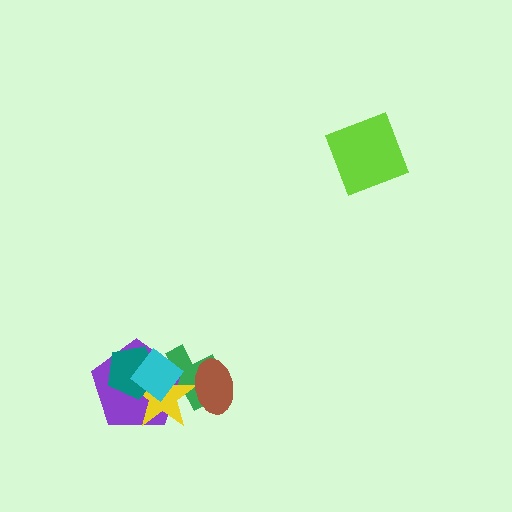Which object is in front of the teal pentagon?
The cyan diamond is in front of the teal pentagon.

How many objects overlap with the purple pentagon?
4 objects overlap with the purple pentagon.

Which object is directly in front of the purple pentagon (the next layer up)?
The yellow star is directly in front of the purple pentagon.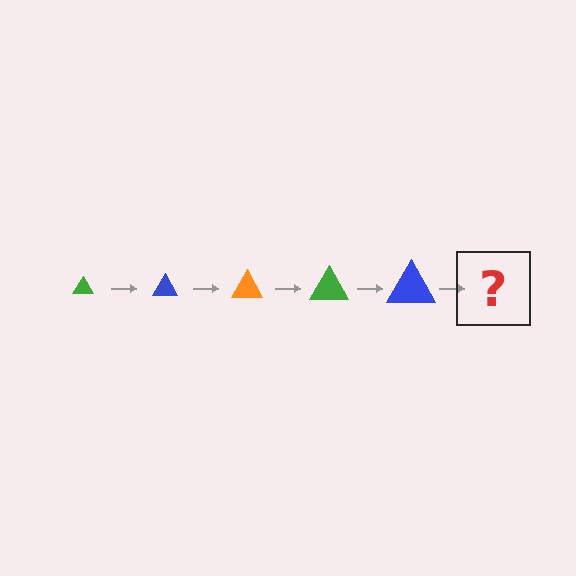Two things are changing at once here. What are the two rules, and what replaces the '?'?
The two rules are that the triangle grows larger each step and the color cycles through green, blue, and orange. The '?' should be an orange triangle, larger than the previous one.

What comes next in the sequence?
The next element should be an orange triangle, larger than the previous one.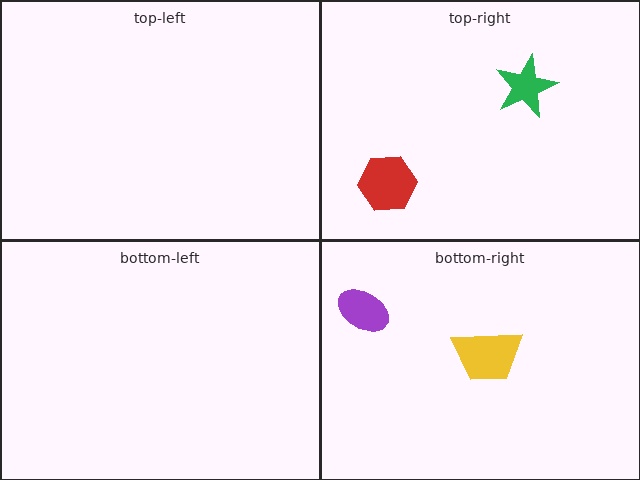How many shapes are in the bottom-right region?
2.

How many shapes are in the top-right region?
2.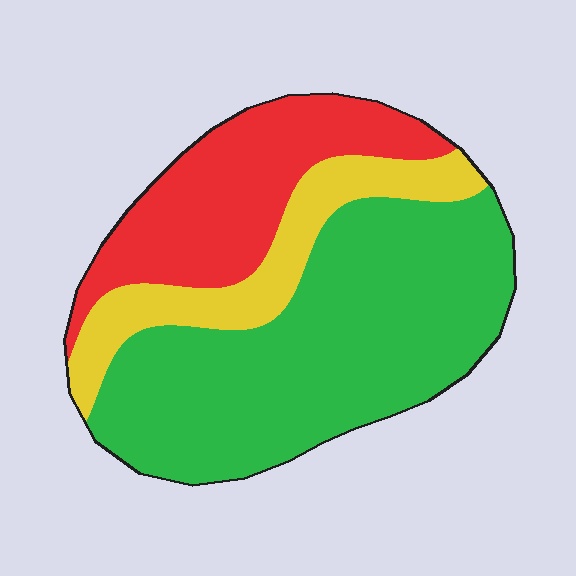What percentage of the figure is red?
Red covers 27% of the figure.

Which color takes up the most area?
Green, at roughly 55%.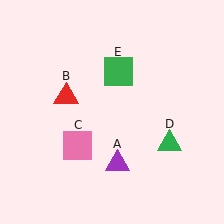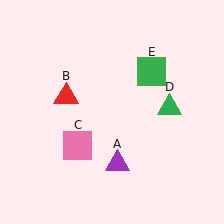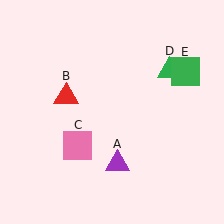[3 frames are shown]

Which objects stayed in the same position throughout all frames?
Purple triangle (object A) and red triangle (object B) and pink square (object C) remained stationary.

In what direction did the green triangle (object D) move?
The green triangle (object D) moved up.